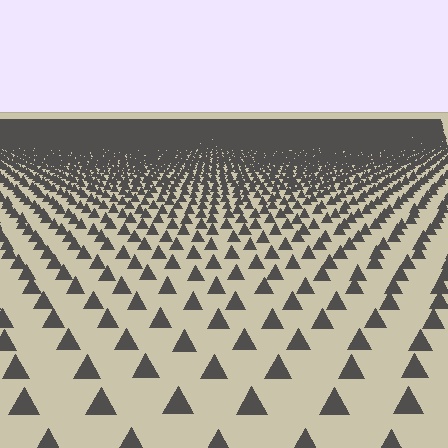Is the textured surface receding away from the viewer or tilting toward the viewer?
The surface is receding away from the viewer. Texture elements get smaller and denser toward the top.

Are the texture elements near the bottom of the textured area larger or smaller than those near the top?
Larger. Near the bottom, elements are closer to the viewer and appear at a bigger on-screen size.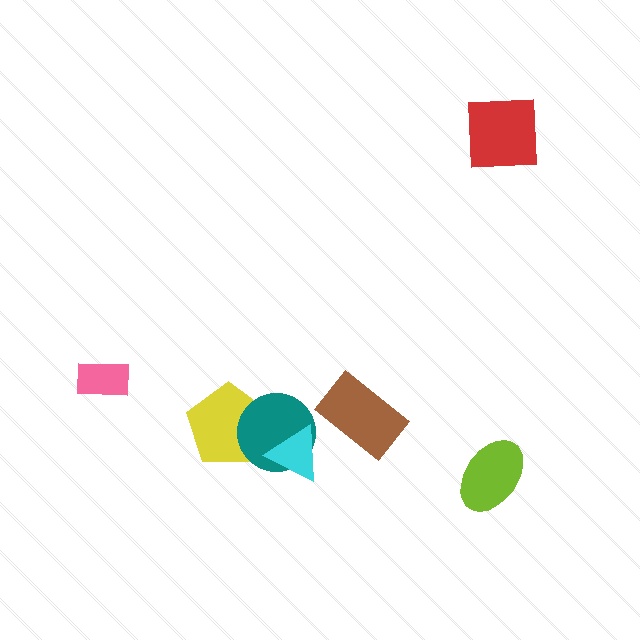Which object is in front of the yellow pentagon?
The teal circle is in front of the yellow pentagon.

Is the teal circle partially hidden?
Yes, it is partially covered by another shape.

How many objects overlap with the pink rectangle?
0 objects overlap with the pink rectangle.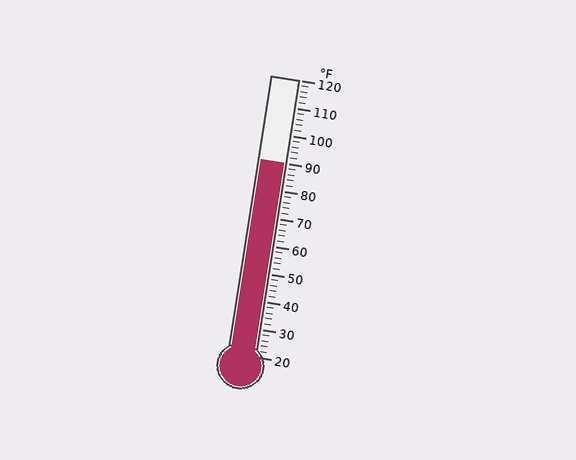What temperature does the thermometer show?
The thermometer shows approximately 90°F.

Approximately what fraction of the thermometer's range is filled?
The thermometer is filled to approximately 70% of its range.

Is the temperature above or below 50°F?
The temperature is above 50°F.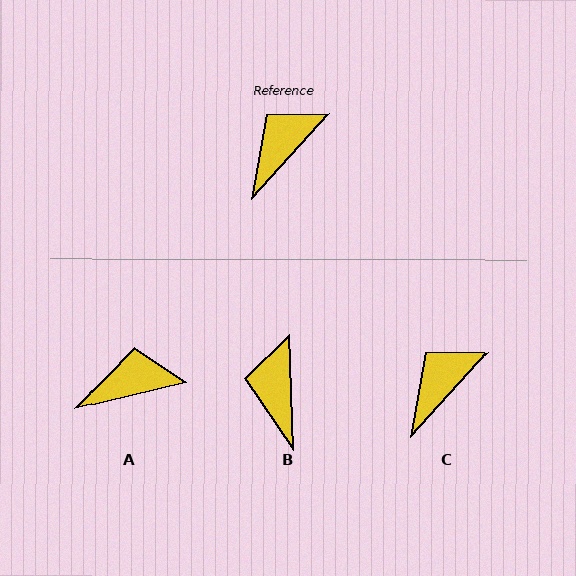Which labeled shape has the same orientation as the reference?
C.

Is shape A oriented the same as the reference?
No, it is off by about 34 degrees.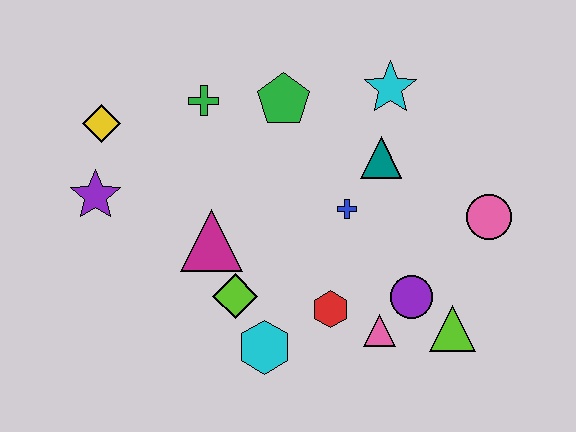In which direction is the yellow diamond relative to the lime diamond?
The yellow diamond is above the lime diamond.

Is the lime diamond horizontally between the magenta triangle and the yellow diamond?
No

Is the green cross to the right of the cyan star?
No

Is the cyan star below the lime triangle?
No